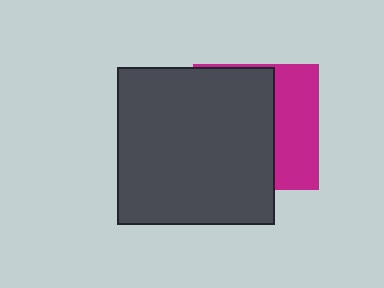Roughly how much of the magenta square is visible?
A small part of it is visible (roughly 37%).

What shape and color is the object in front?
The object in front is a dark gray square.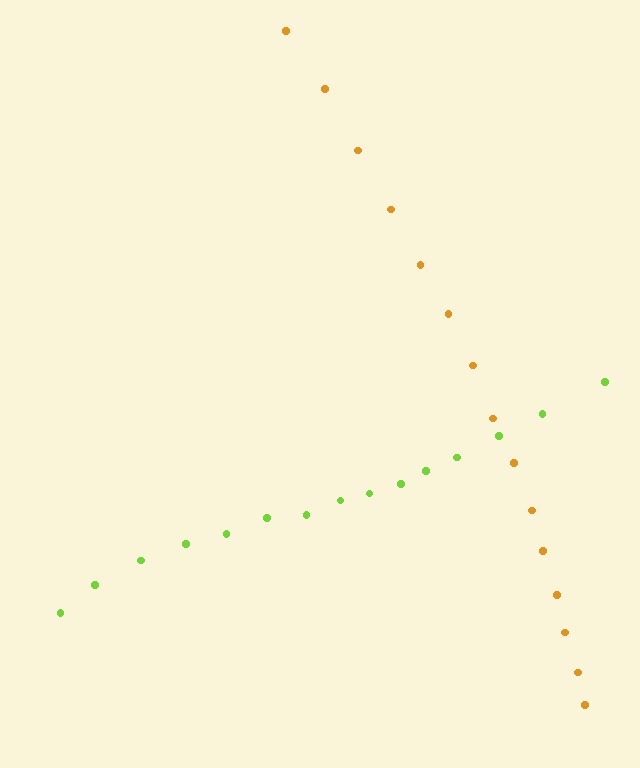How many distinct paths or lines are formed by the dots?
There are 2 distinct paths.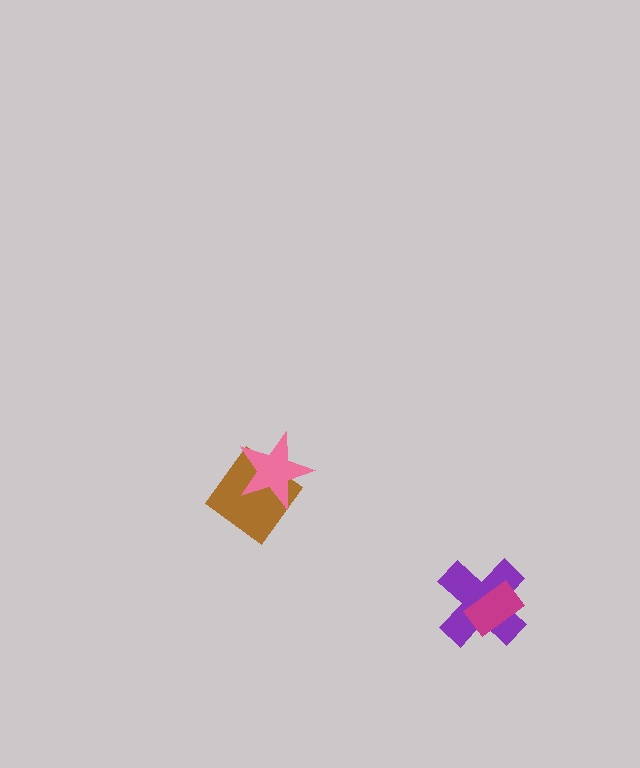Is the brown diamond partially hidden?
Yes, it is partially covered by another shape.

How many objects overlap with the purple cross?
1 object overlaps with the purple cross.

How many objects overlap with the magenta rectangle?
1 object overlaps with the magenta rectangle.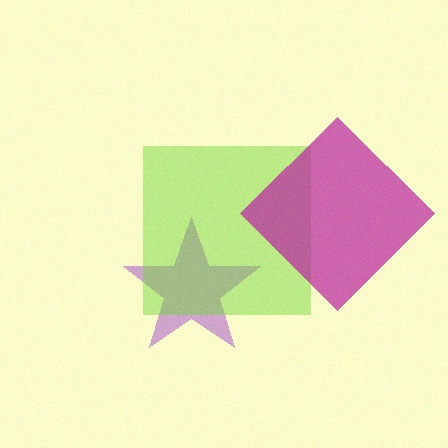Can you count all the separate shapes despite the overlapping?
Yes, there are 3 separate shapes.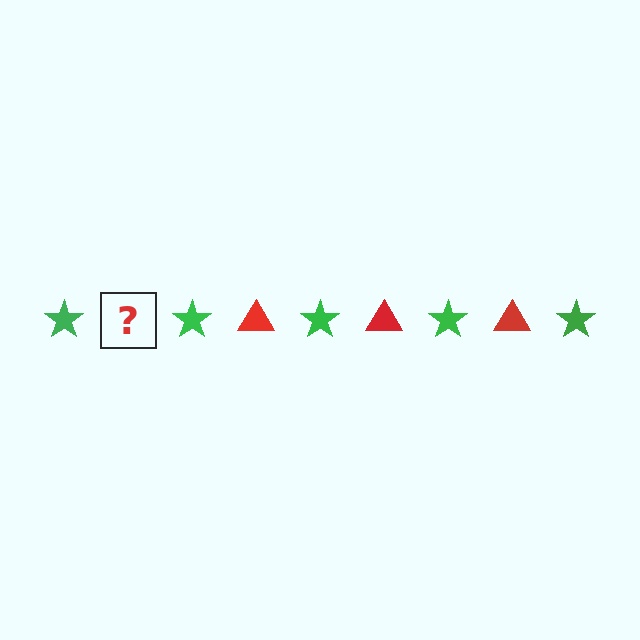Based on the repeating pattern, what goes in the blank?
The blank should be a red triangle.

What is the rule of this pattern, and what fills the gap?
The rule is that the pattern alternates between green star and red triangle. The gap should be filled with a red triangle.